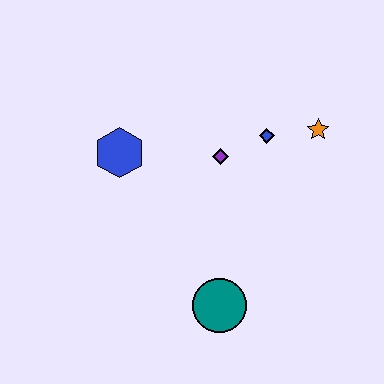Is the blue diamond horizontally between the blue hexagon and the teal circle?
No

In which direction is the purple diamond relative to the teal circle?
The purple diamond is above the teal circle.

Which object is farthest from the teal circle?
The orange star is farthest from the teal circle.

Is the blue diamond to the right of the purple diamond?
Yes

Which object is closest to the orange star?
The blue diamond is closest to the orange star.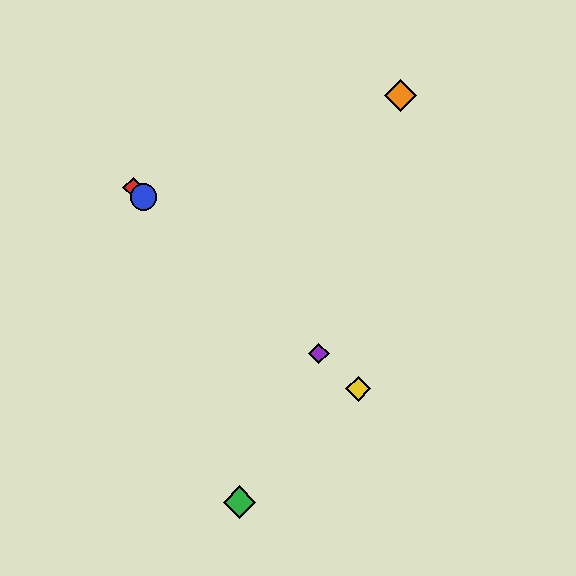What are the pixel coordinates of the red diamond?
The red diamond is at (133, 187).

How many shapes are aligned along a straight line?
4 shapes (the red diamond, the blue circle, the yellow diamond, the purple diamond) are aligned along a straight line.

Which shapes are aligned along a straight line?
The red diamond, the blue circle, the yellow diamond, the purple diamond are aligned along a straight line.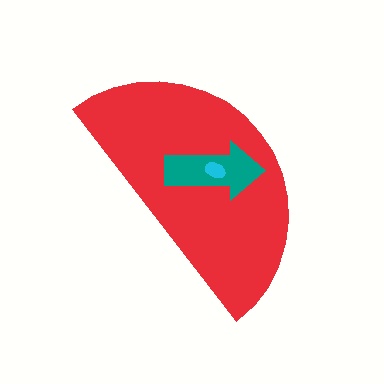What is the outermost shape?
The red semicircle.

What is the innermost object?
The cyan ellipse.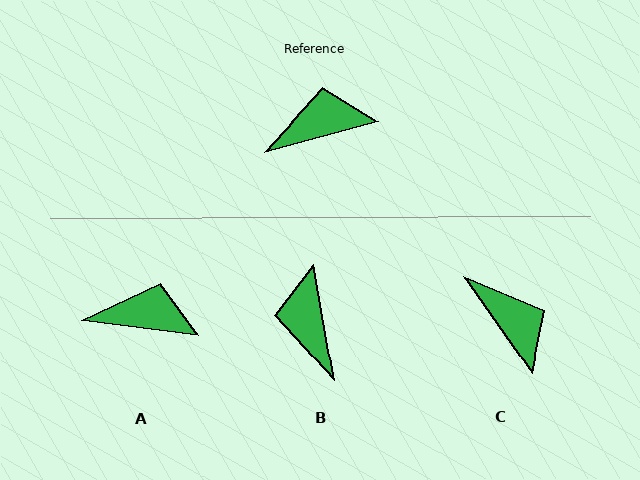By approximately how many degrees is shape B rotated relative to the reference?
Approximately 85 degrees counter-clockwise.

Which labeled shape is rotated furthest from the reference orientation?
B, about 85 degrees away.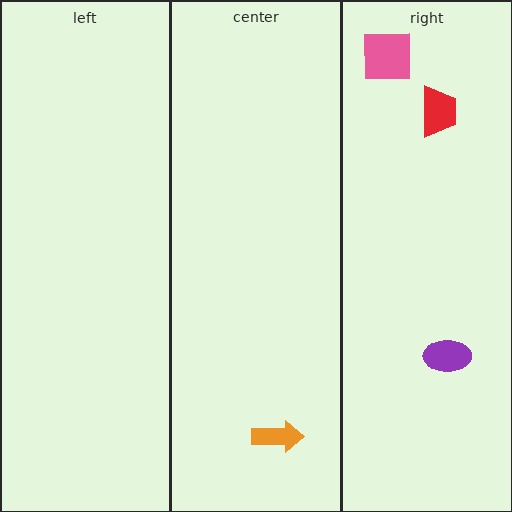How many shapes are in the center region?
1.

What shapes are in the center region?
The orange arrow.